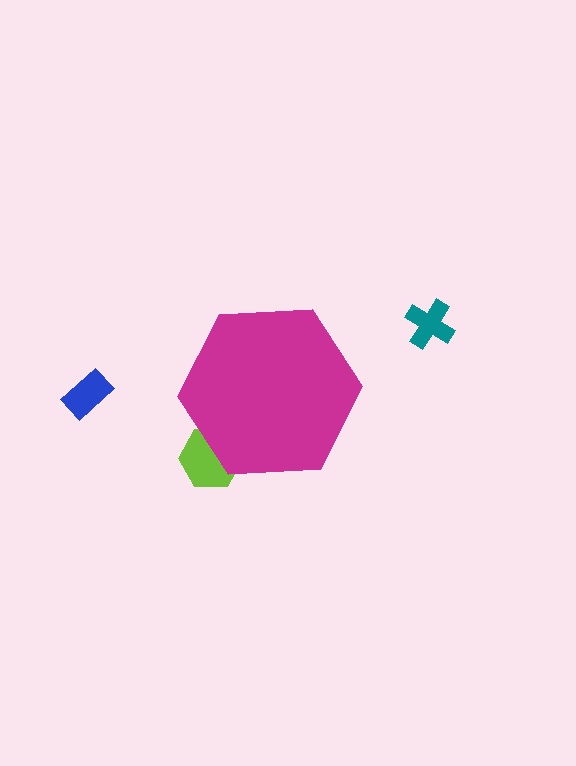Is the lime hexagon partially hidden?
Yes, the lime hexagon is partially hidden behind the magenta hexagon.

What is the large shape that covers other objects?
A magenta hexagon.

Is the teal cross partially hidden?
No, the teal cross is fully visible.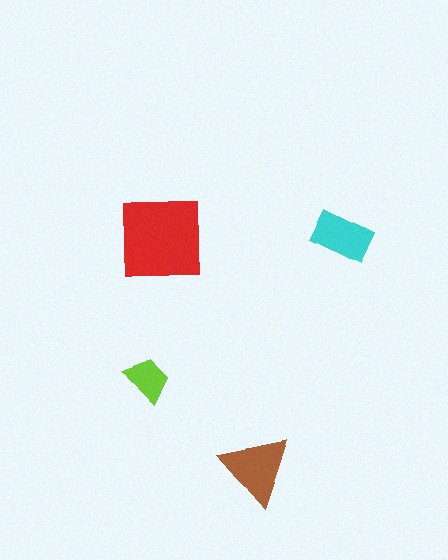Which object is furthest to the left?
The lime trapezoid is leftmost.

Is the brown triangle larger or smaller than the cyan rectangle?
Larger.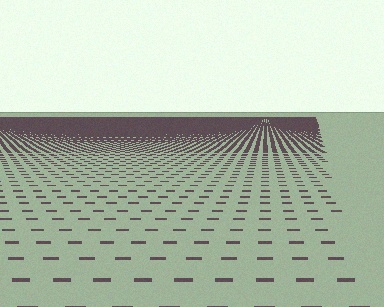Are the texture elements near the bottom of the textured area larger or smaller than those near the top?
Larger. Near the bottom, elements are closer to the viewer and appear at a bigger on-screen size.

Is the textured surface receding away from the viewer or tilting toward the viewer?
The surface is receding away from the viewer. Texture elements get smaller and denser toward the top.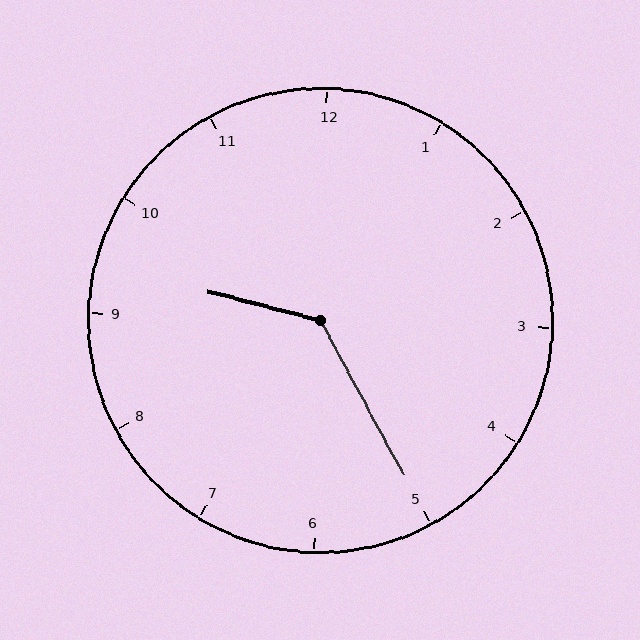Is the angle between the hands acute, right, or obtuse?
It is obtuse.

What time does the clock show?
9:25.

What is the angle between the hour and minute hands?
Approximately 132 degrees.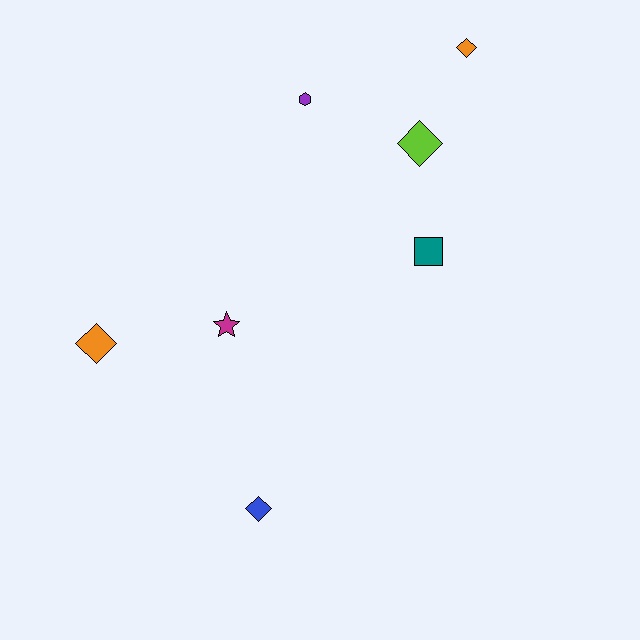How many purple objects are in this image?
There is 1 purple object.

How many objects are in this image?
There are 7 objects.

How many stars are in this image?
There is 1 star.